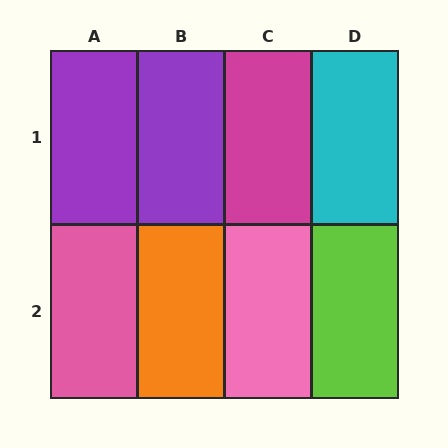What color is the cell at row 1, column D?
Cyan.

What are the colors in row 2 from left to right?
Pink, orange, pink, lime.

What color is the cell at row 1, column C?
Magenta.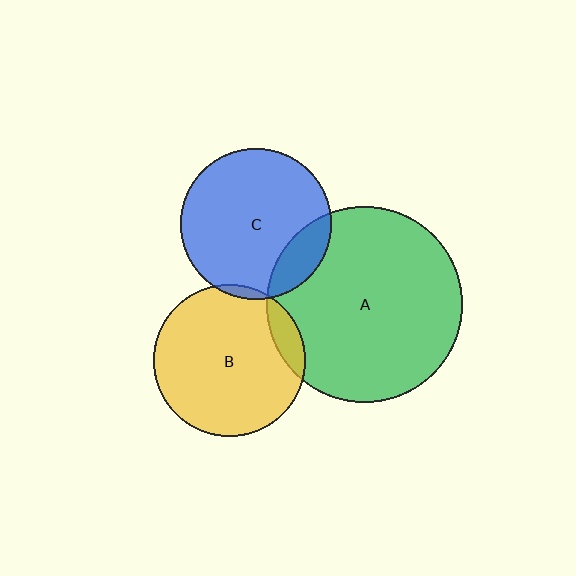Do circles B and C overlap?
Yes.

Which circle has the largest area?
Circle A (green).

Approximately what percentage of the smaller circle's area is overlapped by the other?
Approximately 5%.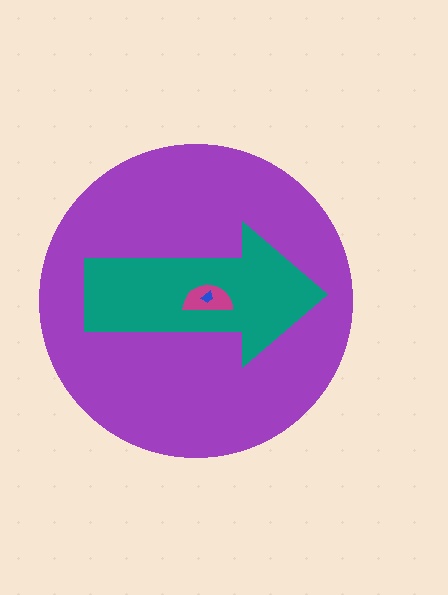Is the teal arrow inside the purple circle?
Yes.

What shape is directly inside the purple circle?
The teal arrow.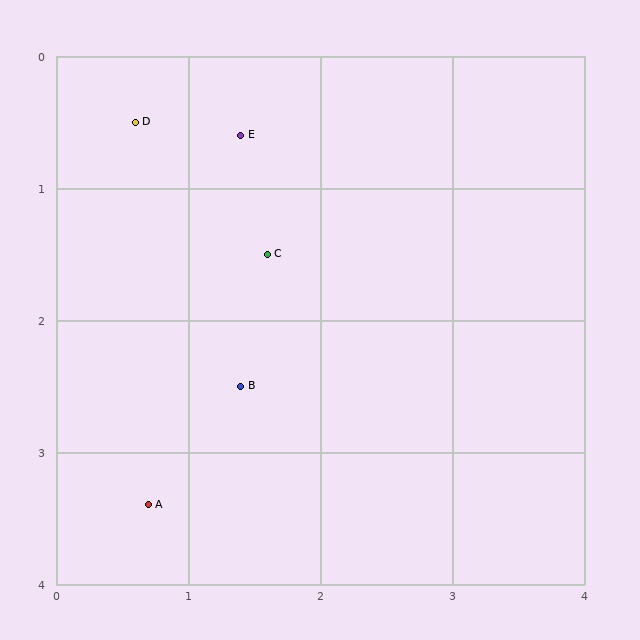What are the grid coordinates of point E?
Point E is at approximately (1.4, 0.6).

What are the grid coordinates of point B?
Point B is at approximately (1.4, 2.5).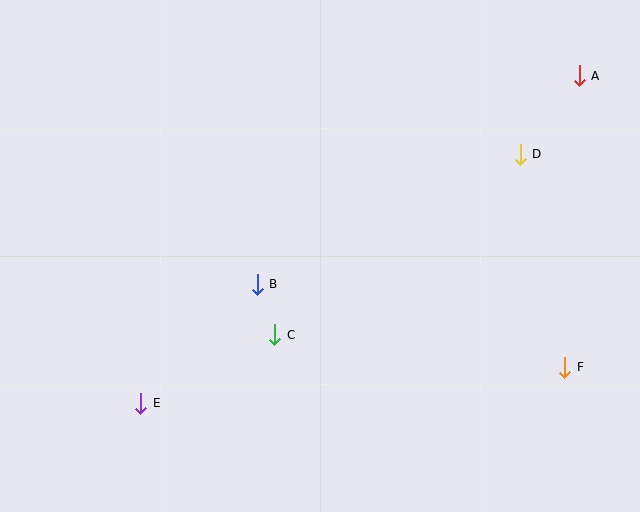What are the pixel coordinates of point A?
Point A is at (579, 76).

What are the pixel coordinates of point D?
Point D is at (520, 154).